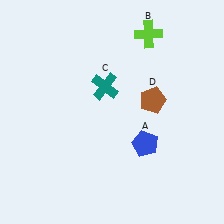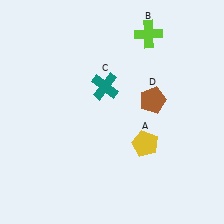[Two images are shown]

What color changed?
The pentagon (A) changed from blue in Image 1 to yellow in Image 2.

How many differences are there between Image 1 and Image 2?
There is 1 difference between the two images.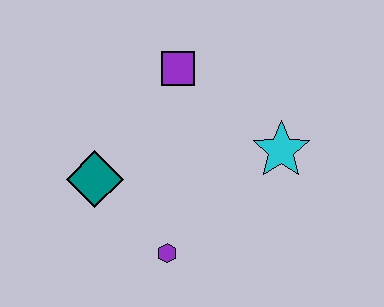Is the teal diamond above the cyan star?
No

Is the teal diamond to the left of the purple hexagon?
Yes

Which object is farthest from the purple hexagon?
The purple square is farthest from the purple hexagon.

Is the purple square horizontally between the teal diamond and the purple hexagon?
No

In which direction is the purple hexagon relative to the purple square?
The purple hexagon is below the purple square.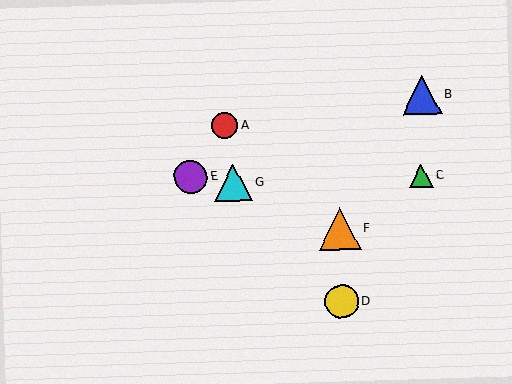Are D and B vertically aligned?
No, D is at x≈342 and B is at x≈422.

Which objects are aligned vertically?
Objects D, F are aligned vertically.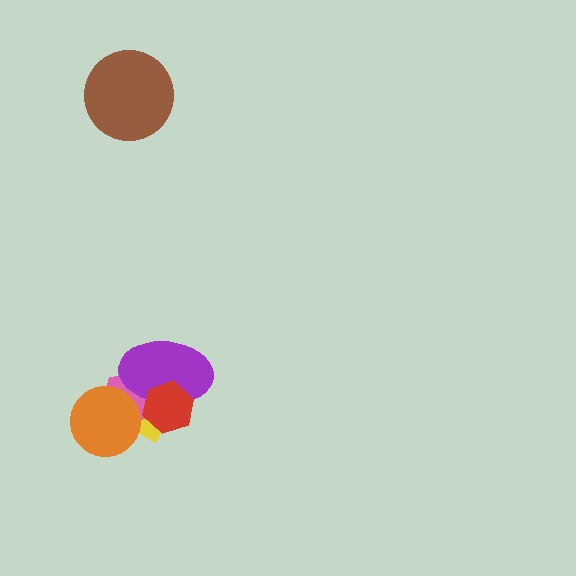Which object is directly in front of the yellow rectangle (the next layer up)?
The pink hexagon is directly in front of the yellow rectangle.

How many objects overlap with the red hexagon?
3 objects overlap with the red hexagon.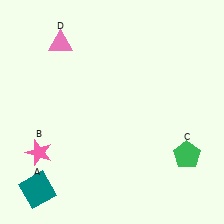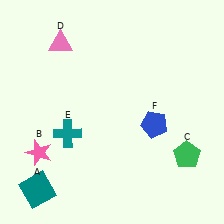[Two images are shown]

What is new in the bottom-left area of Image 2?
A teal cross (E) was added in the bottom-left area of Image 2.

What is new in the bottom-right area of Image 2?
A blue pentagon (F) was added in the bottom-right area of Image 2.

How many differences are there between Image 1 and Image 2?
There are 2 differences between the two images.